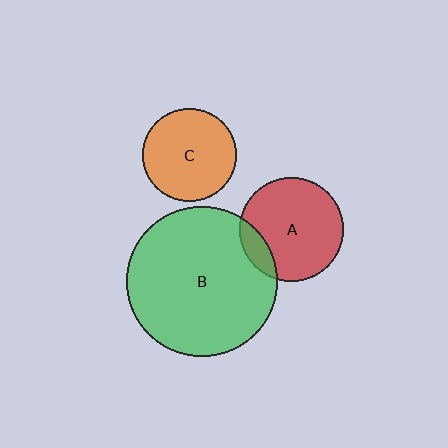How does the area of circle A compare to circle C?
Approximately 1.2 times.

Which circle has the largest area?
Circle B (green).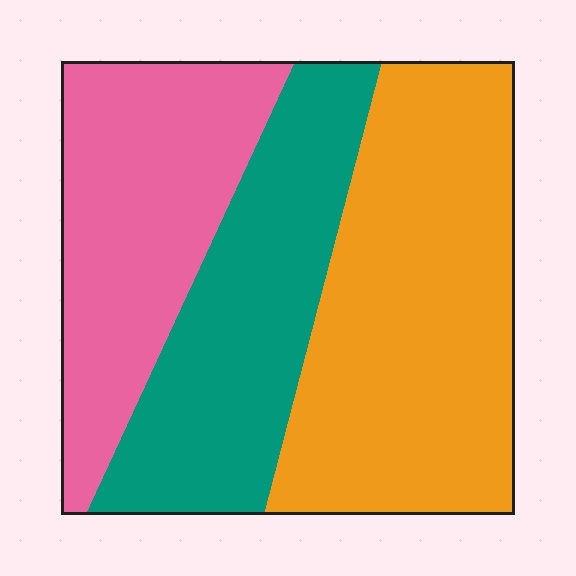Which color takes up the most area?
Orange, at roughly 40%.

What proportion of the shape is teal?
Teal takes up between a sixth and a third of the shape.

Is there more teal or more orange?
Orange.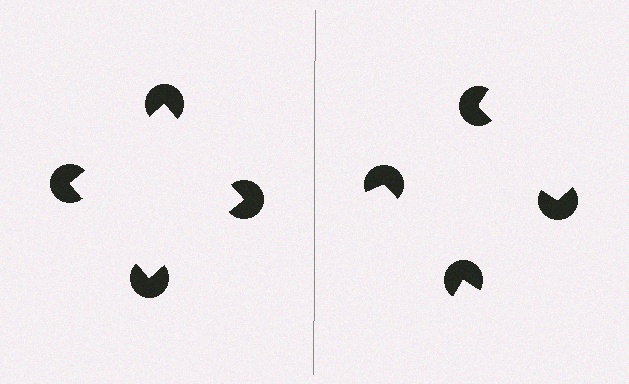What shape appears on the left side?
An illusory square.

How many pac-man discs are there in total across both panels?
8 — 4 on each side.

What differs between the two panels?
The pac-man discs are positioned identically on both sides; only the wedge orientations differ. On the left they align to a square; on the right they are misaligned.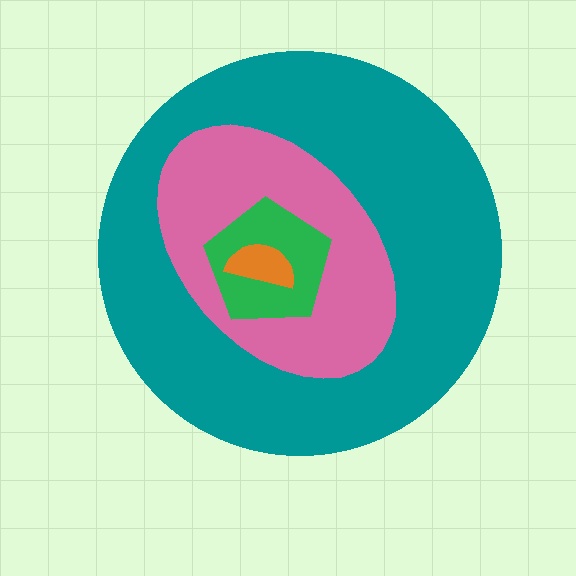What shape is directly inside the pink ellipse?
The green pentagon.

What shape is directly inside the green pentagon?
The orange semicircle.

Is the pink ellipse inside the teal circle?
Yes.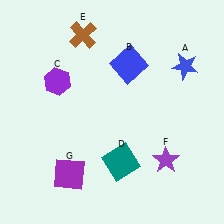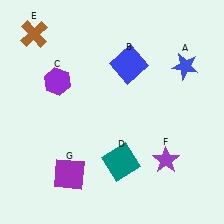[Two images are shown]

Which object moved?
The brown cross (E) moved left.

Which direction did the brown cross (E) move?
The brown cross (E) moved left.